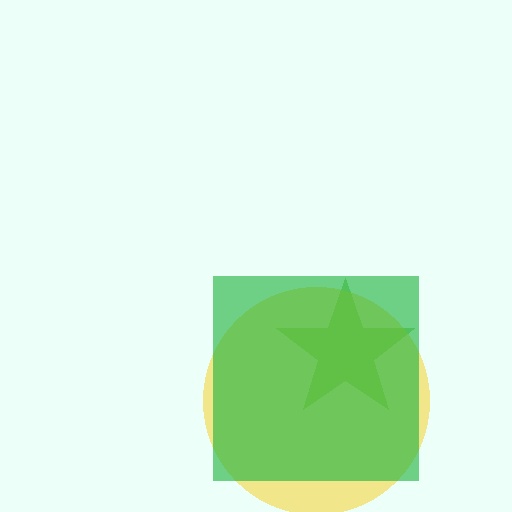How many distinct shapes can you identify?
There are 3 distinct shapes: a lime star, a yellow circle, a green square.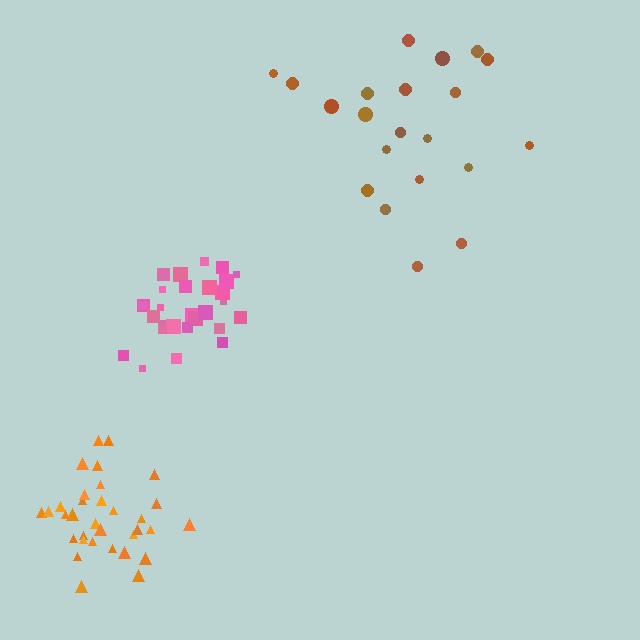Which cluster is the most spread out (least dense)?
Brown.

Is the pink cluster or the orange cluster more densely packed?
Orange.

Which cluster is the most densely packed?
Orange.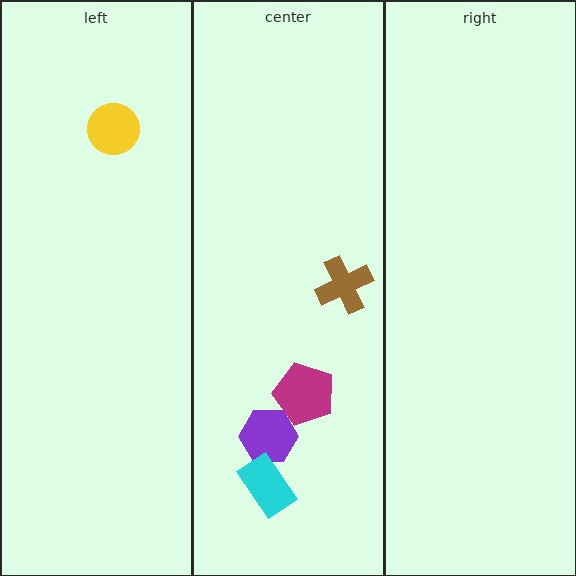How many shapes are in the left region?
1.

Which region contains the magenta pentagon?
The center region.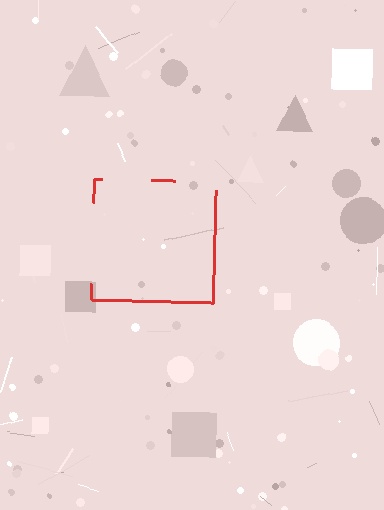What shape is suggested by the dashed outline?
The dashed outline suggests a square.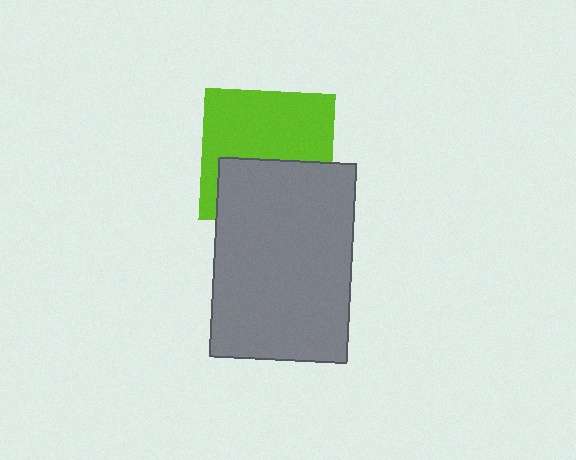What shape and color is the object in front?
The object in front is a gray rectangle.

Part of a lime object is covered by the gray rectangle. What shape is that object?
It is a square.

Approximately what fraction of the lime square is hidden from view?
Roughly 42% of the lime square is hidden behind the gray rectangle.